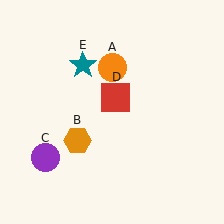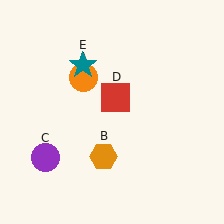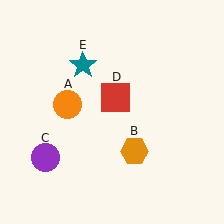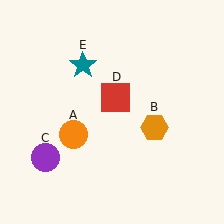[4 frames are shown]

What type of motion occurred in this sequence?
The orange circle (object A), orange hexagon (object B) rotated counterclockwise around the center of the scene.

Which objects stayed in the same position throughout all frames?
Purple circle (object C) and red square (object D) and teal star (object E) remained stationary.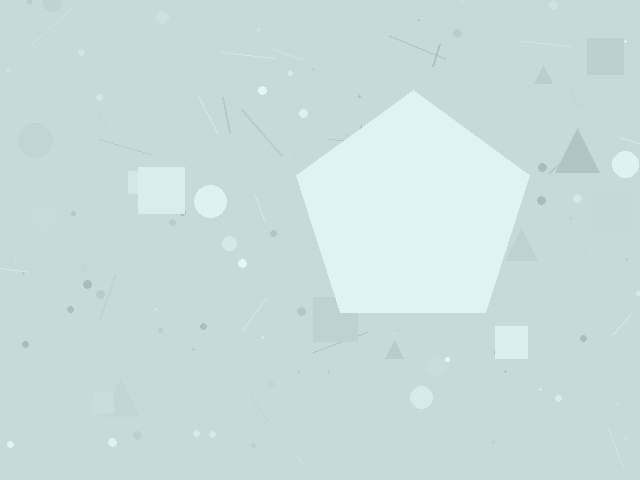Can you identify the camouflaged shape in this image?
The camouflaged shape is a pentagon.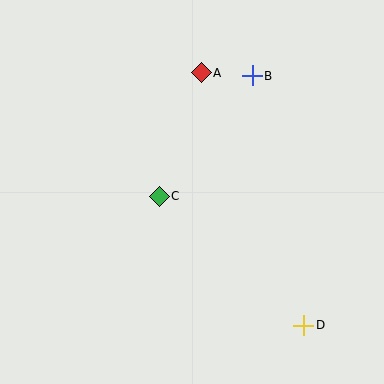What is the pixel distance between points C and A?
The distance between C and A is 131 pixels.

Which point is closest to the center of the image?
Point C at (159, 196) is closest to the center.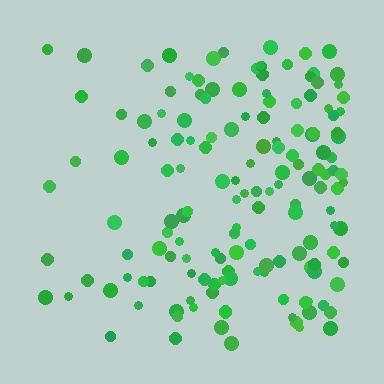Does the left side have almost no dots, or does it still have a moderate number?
Still a moderate number, just noticeably fewer than the right.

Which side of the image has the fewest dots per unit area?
The left.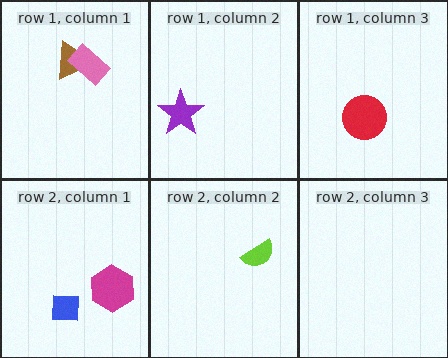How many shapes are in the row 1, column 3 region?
1.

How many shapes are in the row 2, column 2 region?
1.